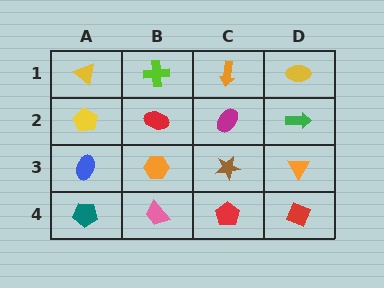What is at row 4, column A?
A teal pentagon.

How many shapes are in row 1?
4 shapes.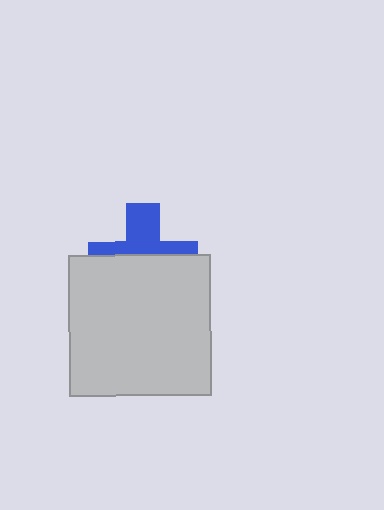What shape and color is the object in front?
The object in front is a light gray square.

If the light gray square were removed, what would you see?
You would see the complete blue cross.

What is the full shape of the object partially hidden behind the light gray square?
The partially hidden object is a blue cross.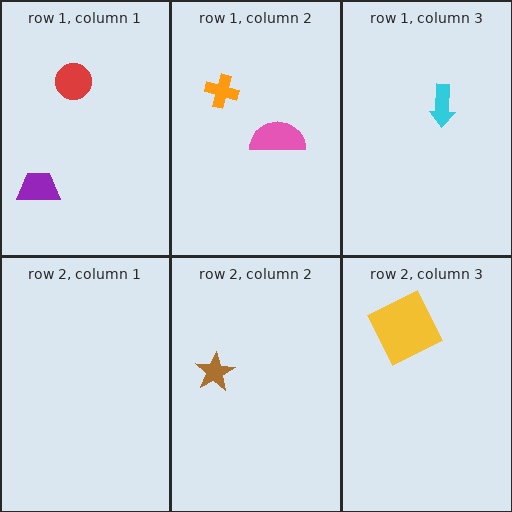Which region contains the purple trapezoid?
The row 1, column 1 region.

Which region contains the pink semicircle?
The row 1, column 2 region.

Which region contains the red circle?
The row 1, column 1 region.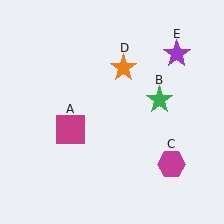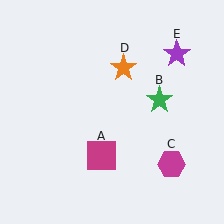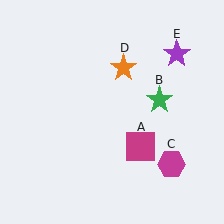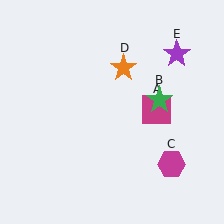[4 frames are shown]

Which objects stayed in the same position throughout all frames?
Green star (object B) and magenta hexagon (object C) and orange star (object D) and purple star (object E) remained stationary.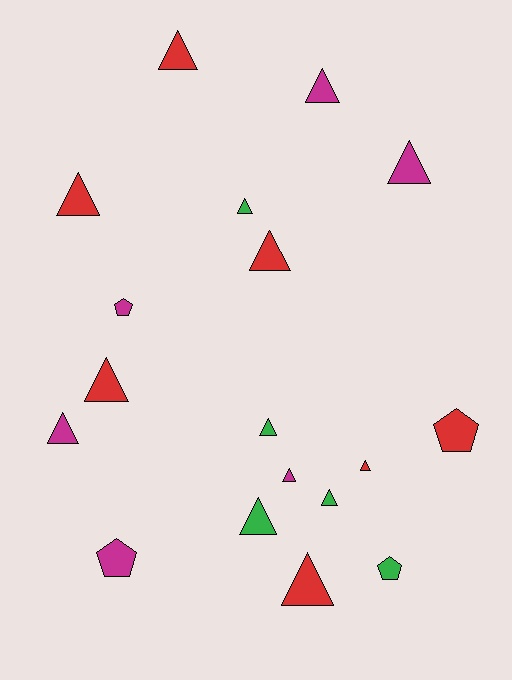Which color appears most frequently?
Red, with 7 objects.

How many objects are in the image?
There are 18 objects.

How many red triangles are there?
There are 6 red triangles.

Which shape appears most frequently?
Triangle, with 14 objects.